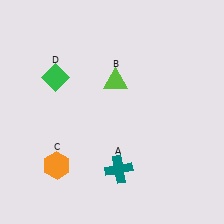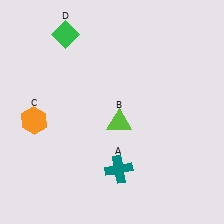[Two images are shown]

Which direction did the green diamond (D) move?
The green diamond (D) moved up.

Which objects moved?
The objects that moved are: the lime triangle (B), the orange hexagon (C), the green diamond (D).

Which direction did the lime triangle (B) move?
The lime triangle (B) moved down.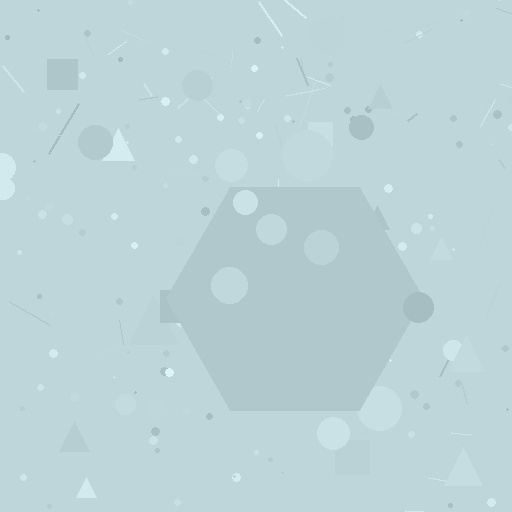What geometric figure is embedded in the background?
A hexagon is embedded in the background.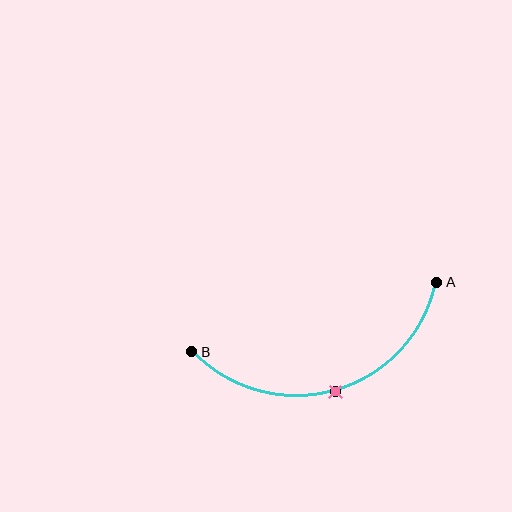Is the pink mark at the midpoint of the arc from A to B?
Yes. The pink mark lies on the arc at equal arc-length from both A and B — it is the arc midpoint.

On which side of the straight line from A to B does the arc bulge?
The arc bulges below the straight line connecting A and B.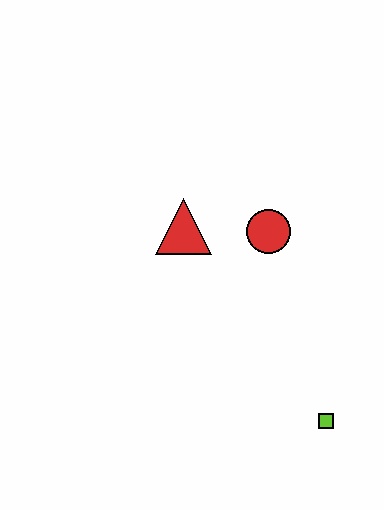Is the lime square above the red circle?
No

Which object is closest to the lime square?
The red circle is closest to the lime square.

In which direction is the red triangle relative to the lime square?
The red triangle is above the lime square.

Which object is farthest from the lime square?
The red triangle is farthest from the lime square.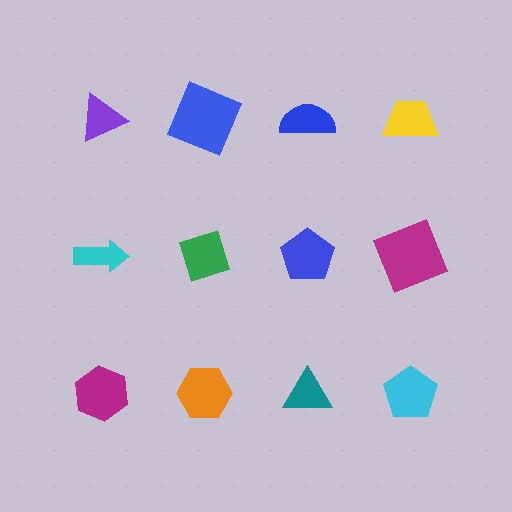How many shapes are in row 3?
4 shapes.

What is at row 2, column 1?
A cyan arrow.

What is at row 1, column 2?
A blue square.